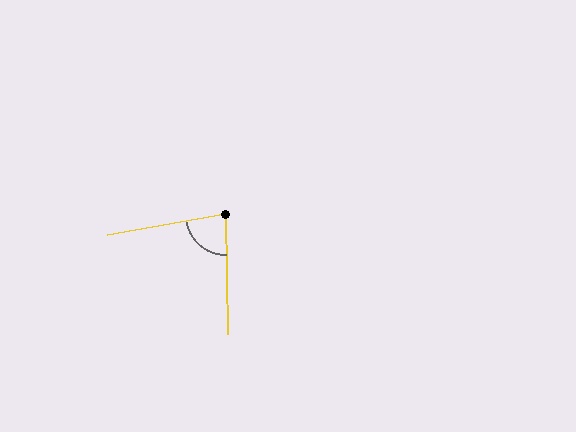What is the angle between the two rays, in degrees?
Approximately 81 degrees.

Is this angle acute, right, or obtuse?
It is acute.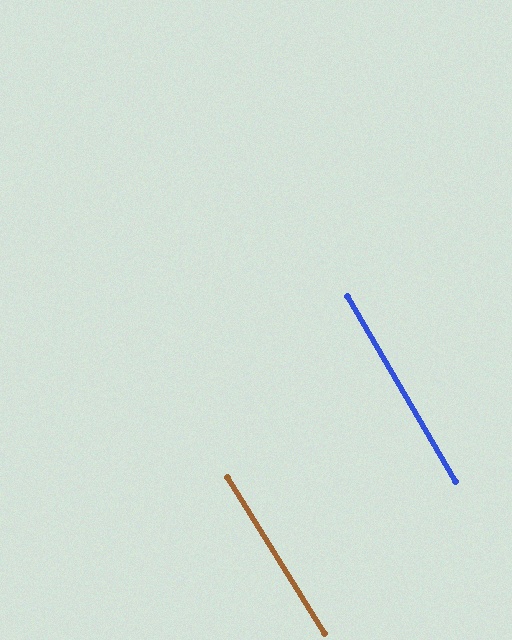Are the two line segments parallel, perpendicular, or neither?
Parallel — their directions differ by only 1.8°.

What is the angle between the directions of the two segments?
Approximately 2 degrees.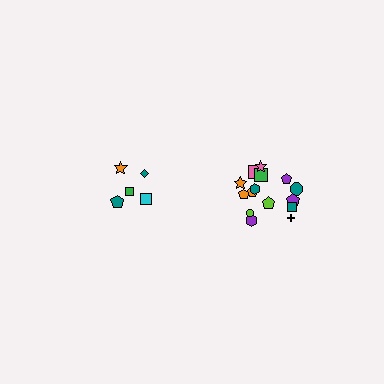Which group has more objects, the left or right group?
The right group.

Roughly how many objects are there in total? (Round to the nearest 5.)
Roughly 20 objects in total.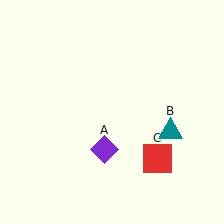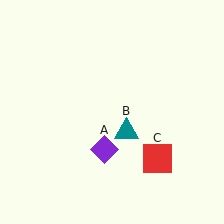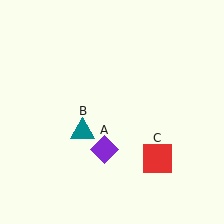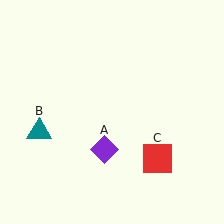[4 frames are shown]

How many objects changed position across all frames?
1 object changed position: teal triangle (object B).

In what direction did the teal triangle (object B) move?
The teal triangle (object B) moved left.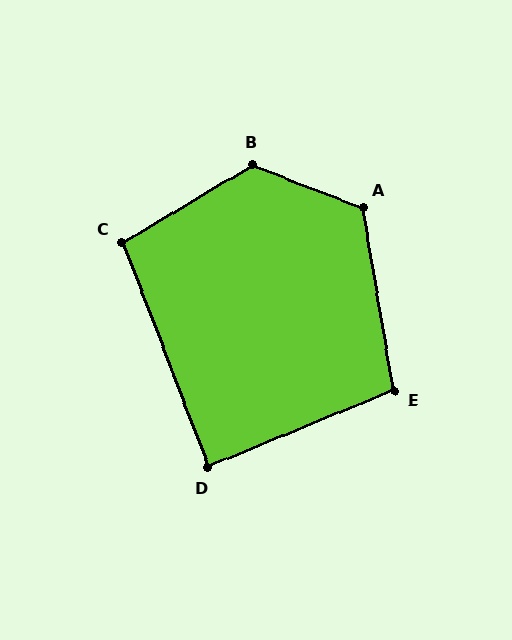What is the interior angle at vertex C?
Approximately 100 degrees (obtuse).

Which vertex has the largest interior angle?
B, at approximately 128 degrees.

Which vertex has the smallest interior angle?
D, at approximately 88 degrees.